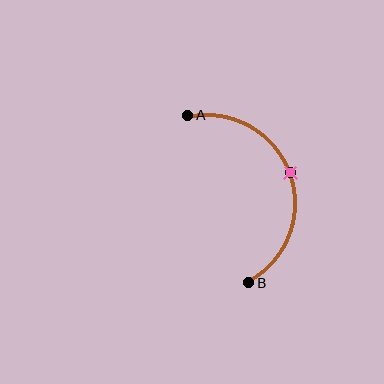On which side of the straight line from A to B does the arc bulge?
The arc bulges to the right of the straight line connecting A and B.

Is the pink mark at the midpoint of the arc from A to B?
Yes. The pink mark lies on the arc at equal arc-length from both A and B — it is the arc midpoint.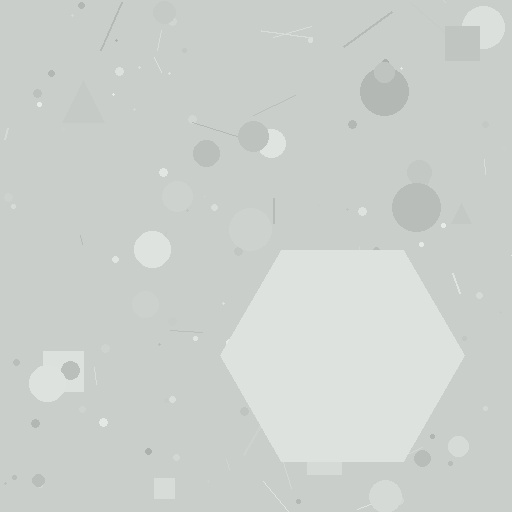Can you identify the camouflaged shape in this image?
The camouflaged shape is a hexagon.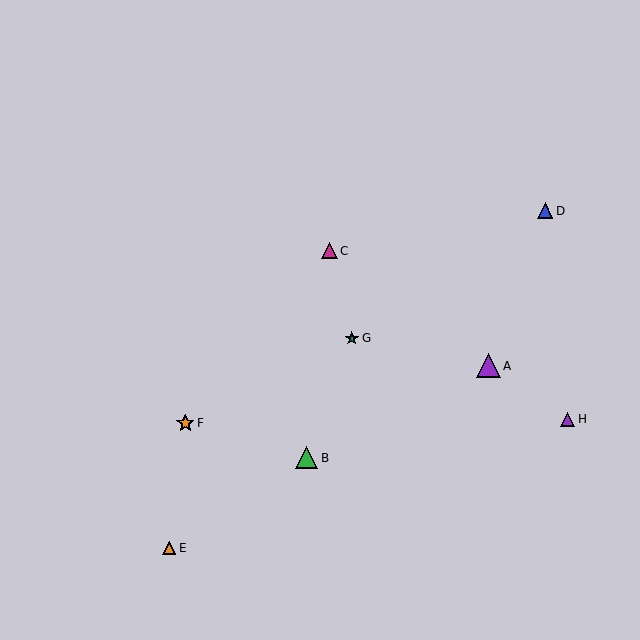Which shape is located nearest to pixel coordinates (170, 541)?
The orange triangle (labeled E) at (169, 548) is nearest to that location.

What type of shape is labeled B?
Shape B is a green triangle.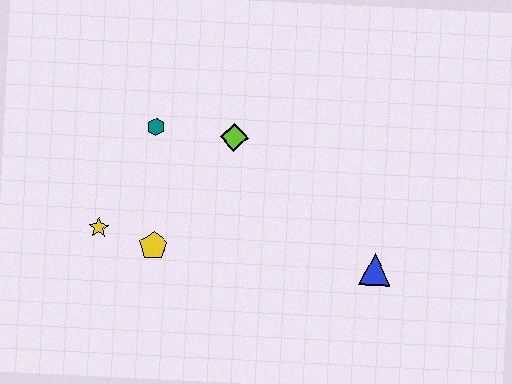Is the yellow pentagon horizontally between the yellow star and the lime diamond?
Yes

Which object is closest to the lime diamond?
The teal hexagon is closest to the lime diamond.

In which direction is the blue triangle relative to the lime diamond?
The blue triangle is to the right of the lime diamond.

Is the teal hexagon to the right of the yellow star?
Yes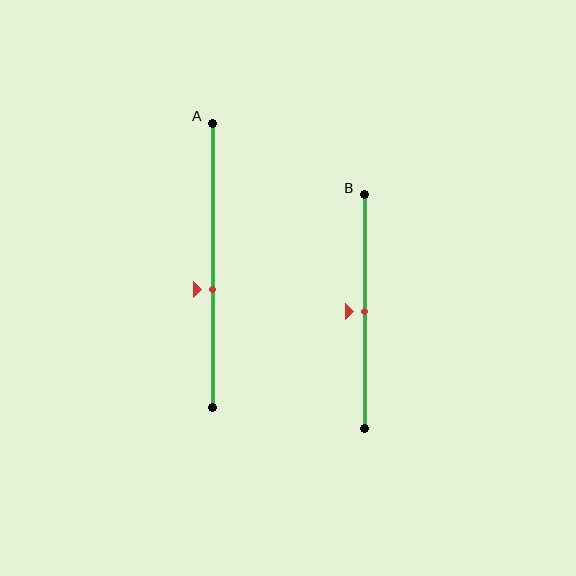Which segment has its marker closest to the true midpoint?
Segment B has its marker closest to the true midpoint.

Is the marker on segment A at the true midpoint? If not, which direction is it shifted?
No, the marker on segment A is shifted downward by about 8% of the segment length.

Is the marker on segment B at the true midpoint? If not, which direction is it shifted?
Yes, the marker on segment B is at the true midpoint.